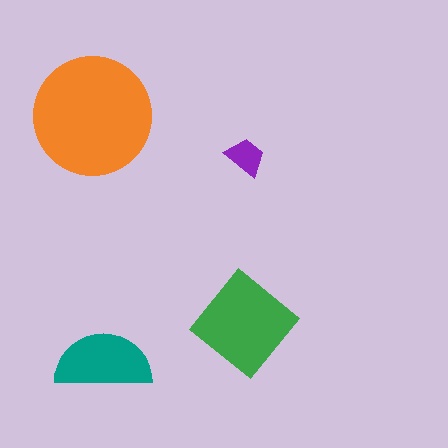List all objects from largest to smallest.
The orange circle, the green diamond, the teal semicircle, the purple trapezoid.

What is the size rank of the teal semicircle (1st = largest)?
3rd.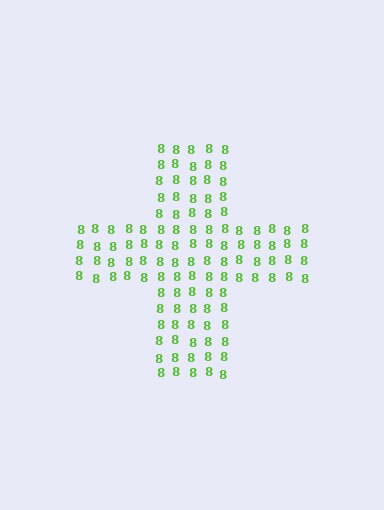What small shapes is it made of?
It is made of small digit 8's.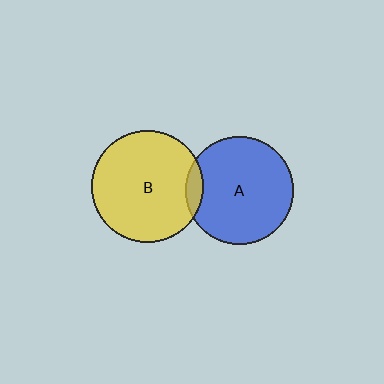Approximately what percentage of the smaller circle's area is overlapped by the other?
Approximately 10%.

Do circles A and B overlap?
Yes.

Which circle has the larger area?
Circle B (yellow).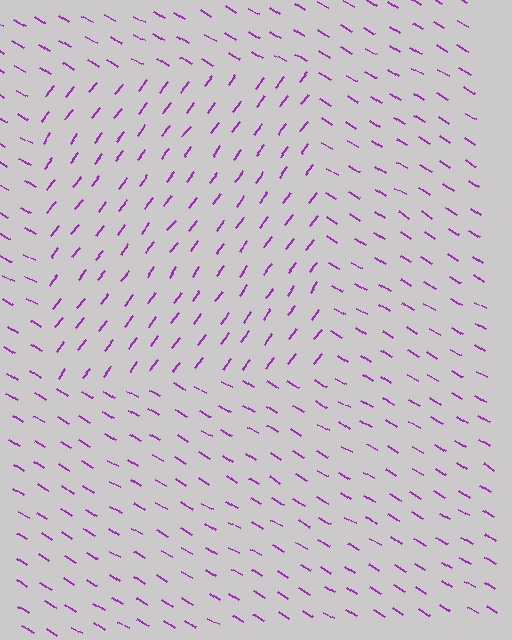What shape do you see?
I see a rectangle.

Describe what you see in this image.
The image is filled with small purple line segments. A rectangle region in the image has lines oriented differently from the surrounding lines, creating a visible texture boundary.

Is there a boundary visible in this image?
Yes, there is a texture boundary formed by a change in line orientation.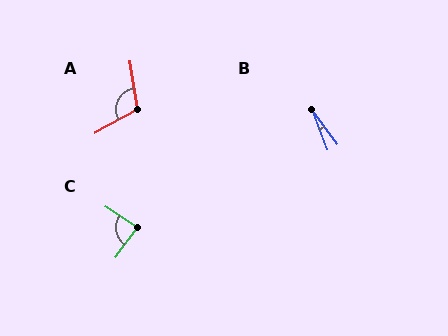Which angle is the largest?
A, at approximately 111 degrees.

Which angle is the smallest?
B, at approximately 15 degrees.